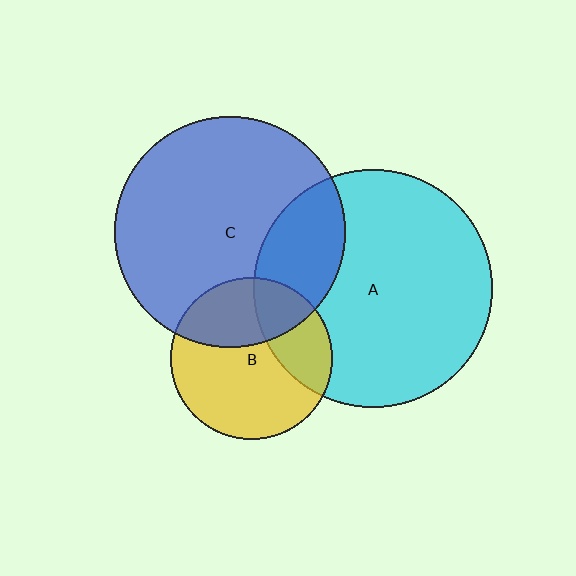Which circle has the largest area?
Circle A (cyan).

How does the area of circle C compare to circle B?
Approximately 2.0 times.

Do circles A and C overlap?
Yes.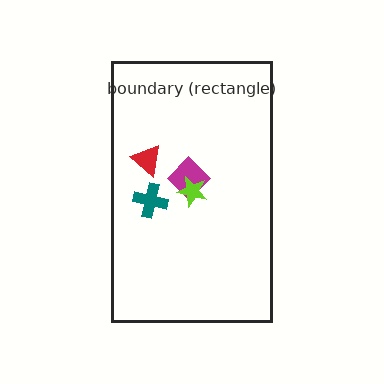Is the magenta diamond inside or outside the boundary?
Inside.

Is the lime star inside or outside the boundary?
Inside.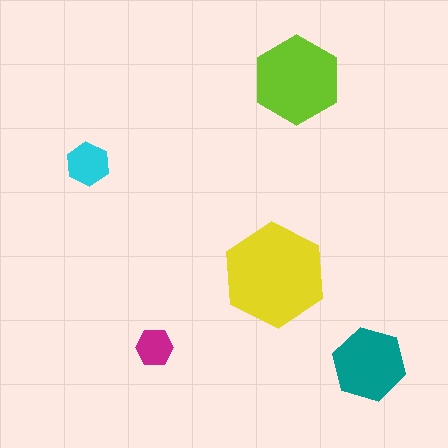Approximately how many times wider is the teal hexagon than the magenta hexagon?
About 2 times wider.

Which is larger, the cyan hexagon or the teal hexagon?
The teal one.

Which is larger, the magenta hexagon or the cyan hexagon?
The cyan one.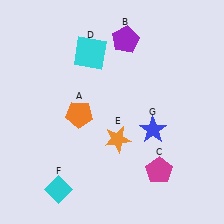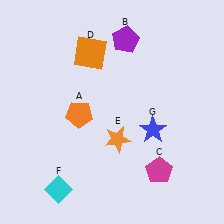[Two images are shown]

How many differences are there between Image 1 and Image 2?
There is 1 difference between the two images.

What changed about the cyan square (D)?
In Image 1, D is cyan. In Image 2, it changed to orange.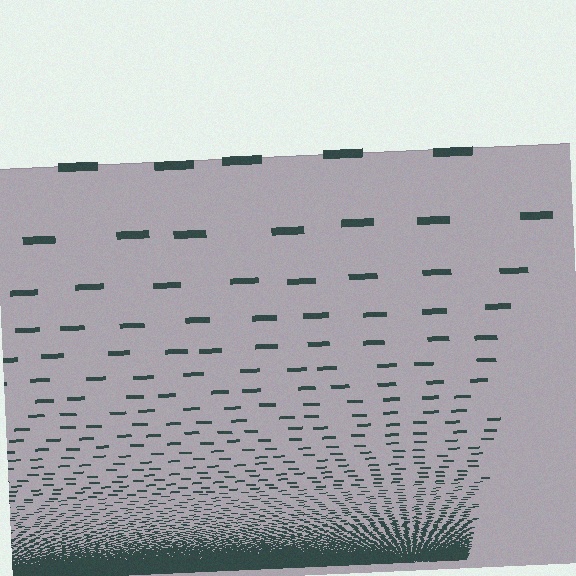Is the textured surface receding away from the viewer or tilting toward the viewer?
The surface appears to tilt toward the viewer. Texture elements get larger and sparser toward the top.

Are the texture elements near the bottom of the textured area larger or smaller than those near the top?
Smaller. The gradient is inverted — elements near the bottom are smaller and denser.